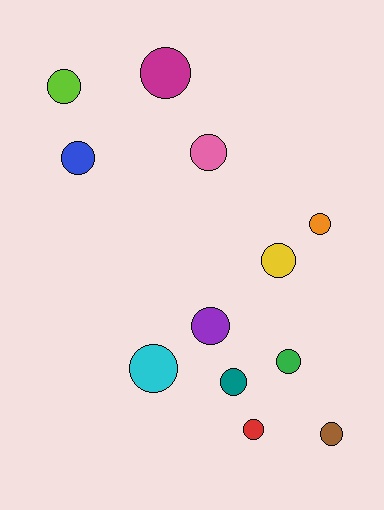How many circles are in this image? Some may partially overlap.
There are 12 circles.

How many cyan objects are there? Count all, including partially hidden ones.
There is 1 cyan object.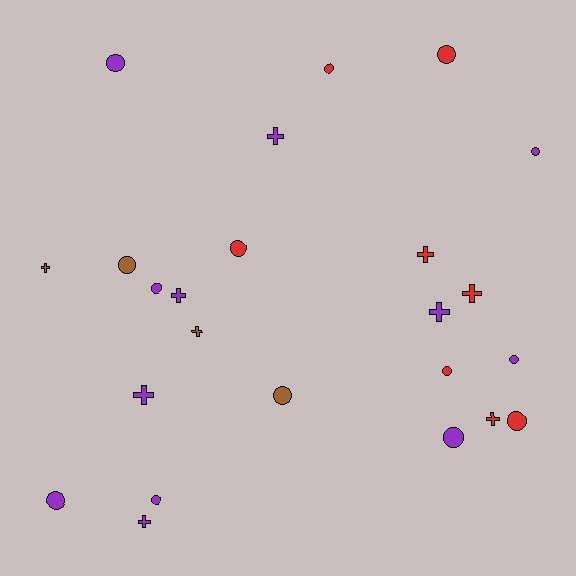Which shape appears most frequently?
Circle, with 14 objects.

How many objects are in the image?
There are 24 objects.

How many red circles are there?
There are 5 red circles.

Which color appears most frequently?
Purple, with 12 objects.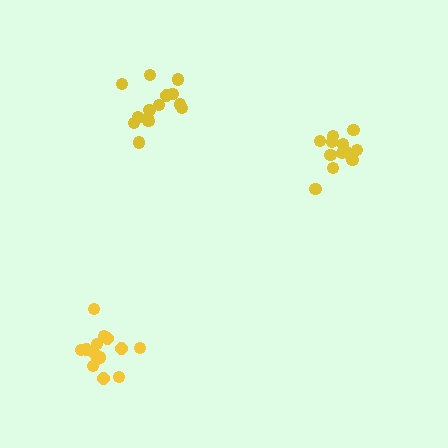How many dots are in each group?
Group 1: 12 dots, Group 2: 14 dots, Group 3: 14 dots (40 total).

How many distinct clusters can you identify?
There are 3 distinct clusters.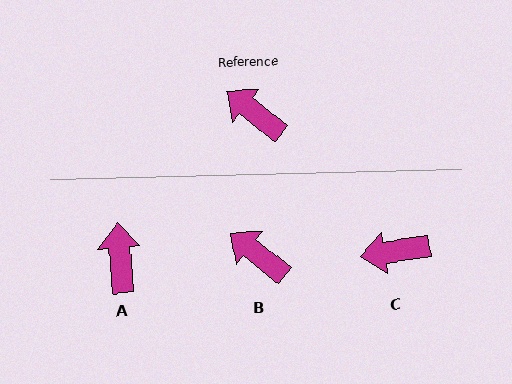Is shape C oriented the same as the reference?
No, it is off by about 48 degrees.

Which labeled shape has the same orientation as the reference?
B.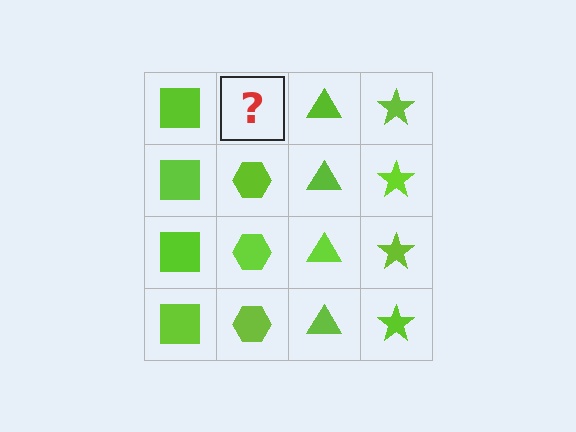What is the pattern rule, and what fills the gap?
The rule is that each column has a consistent shape. The gap should be filled with a lime hexagon.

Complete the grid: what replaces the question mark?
The question mark should be replaced with a lime hexagon.